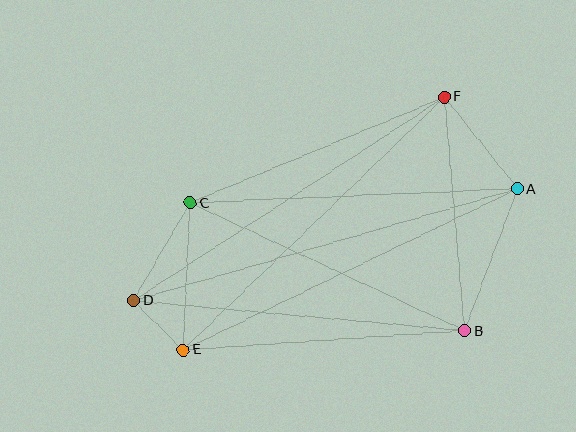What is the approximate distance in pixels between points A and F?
The distance between A and F is approximately 118 pixels.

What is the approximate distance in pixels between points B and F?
The distance between B and F is approximately 235 pixels.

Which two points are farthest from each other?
Points A and D are farthest from each other.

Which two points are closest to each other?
Points D and E are closest to each other.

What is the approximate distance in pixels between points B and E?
The distance between B and E is approximately 282 pixels.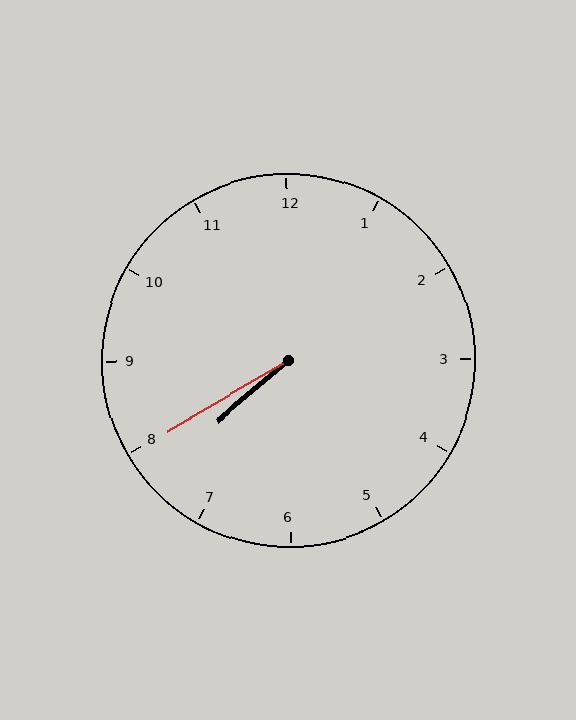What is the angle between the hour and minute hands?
Approximately 10 degrees.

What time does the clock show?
7:40.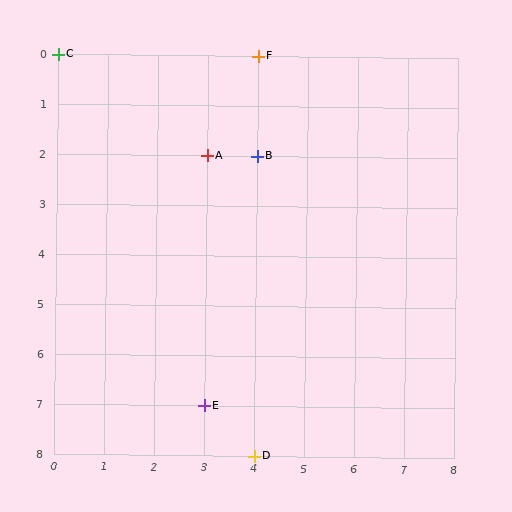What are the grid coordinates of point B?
Point B is at grid coordinates (4, 2).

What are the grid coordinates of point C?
Point C is at grid coordinates (0, 0).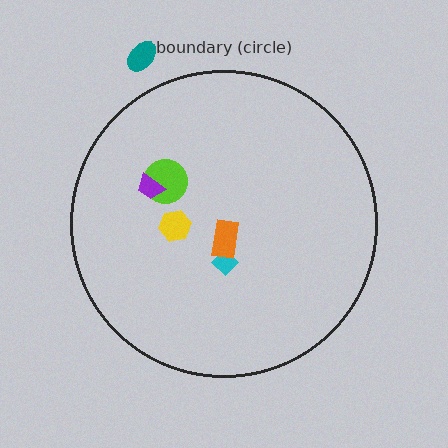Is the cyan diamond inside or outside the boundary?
Inside.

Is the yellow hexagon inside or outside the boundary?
Inside.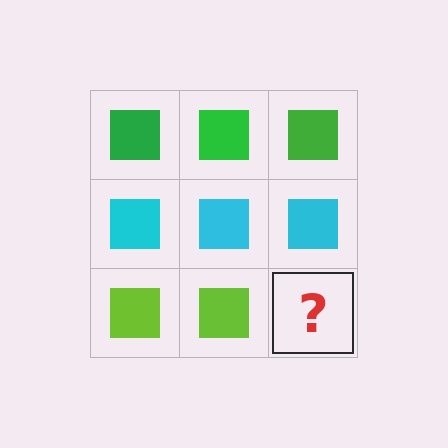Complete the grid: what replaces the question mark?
The question mark should be replaced with a lime square.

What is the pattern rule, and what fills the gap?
The rule is that each row has a consistent color. The gap should be filled with a lime square.